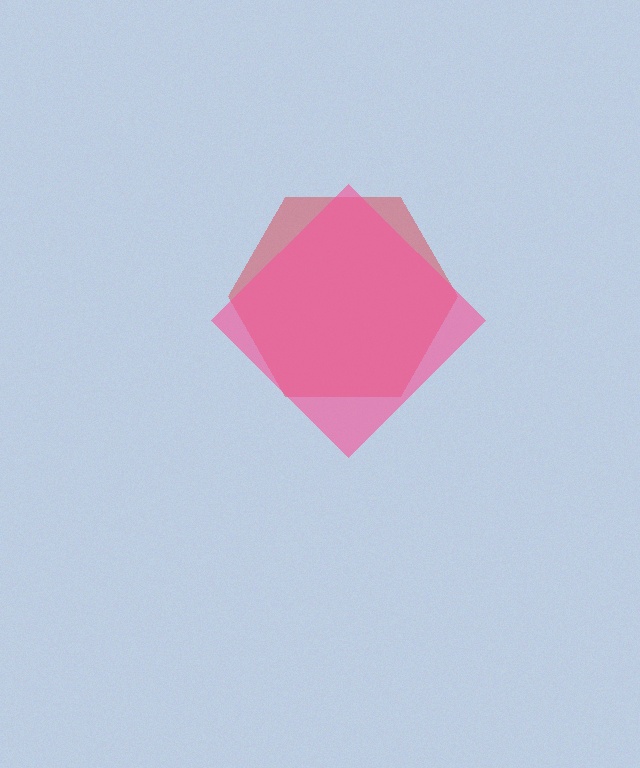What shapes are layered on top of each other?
The layered shapes are: a red hexagon, a pink diamond.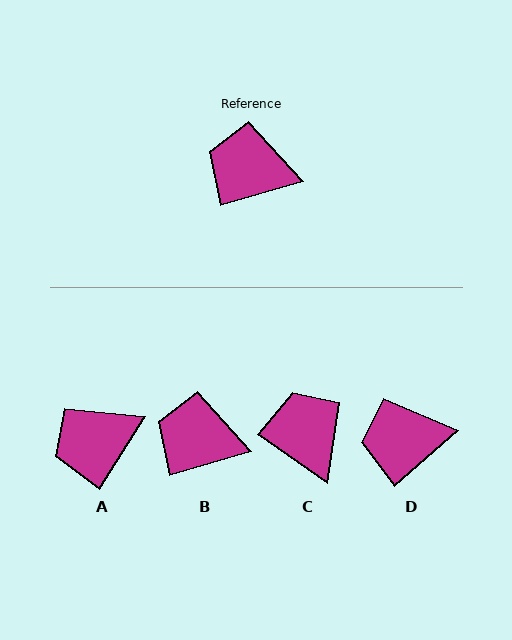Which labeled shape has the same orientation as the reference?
B.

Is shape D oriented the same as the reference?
No, it is off by about 25 degrees.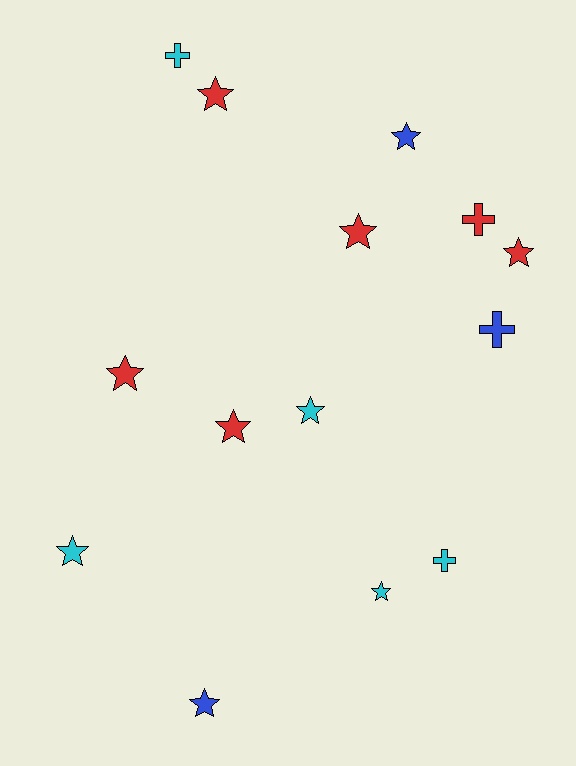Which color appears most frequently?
Red, with 6 objects.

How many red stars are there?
There are 5 red stars.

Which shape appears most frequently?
Star, with 10 objects.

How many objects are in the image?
There are 14 objects.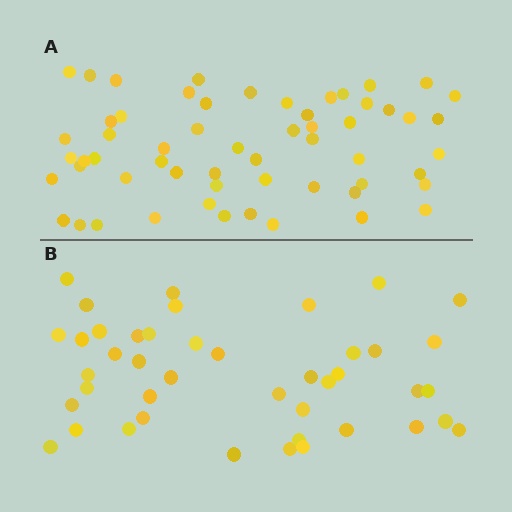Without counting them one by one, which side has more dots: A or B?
Region A (the top region) has more dots.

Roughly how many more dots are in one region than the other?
Region A has approximately 15 more dots than region B.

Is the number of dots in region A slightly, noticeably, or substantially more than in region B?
Region A has noticeably more, but not dramatically so. The ratio is roughly 1.3 to 1.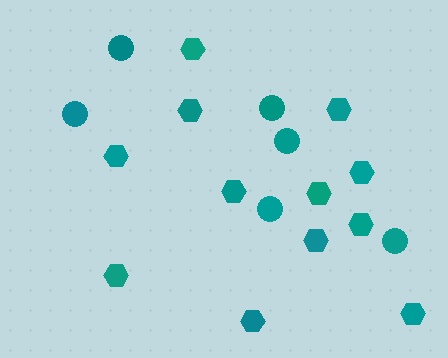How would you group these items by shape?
There are 2 groups: one group of circles (6) and one group of hexagons (12).